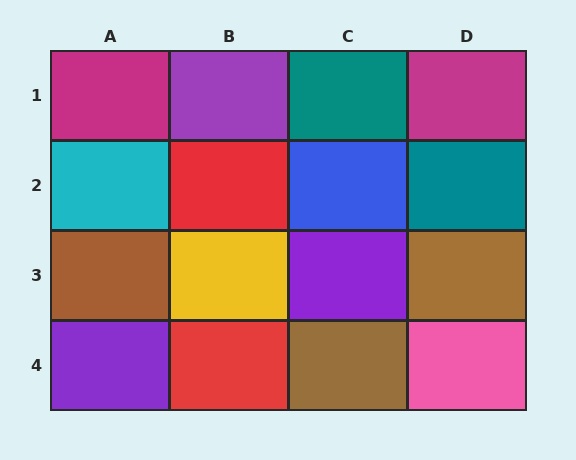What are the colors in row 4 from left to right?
Purple, red, brown, pink.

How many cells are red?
2 cells are red.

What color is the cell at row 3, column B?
Yellow.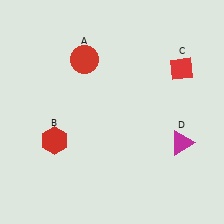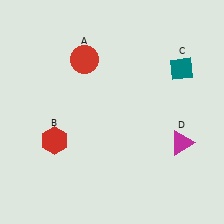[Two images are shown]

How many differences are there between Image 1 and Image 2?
There is 1 difference between the two images.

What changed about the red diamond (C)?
In Image 1, C is red. In Image 2, it changed to teal.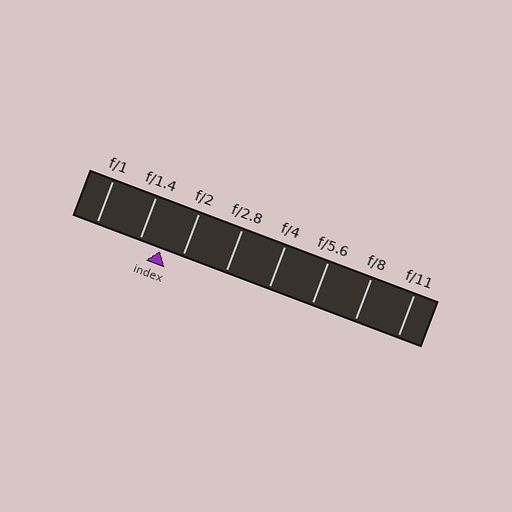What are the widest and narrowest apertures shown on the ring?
The widest aperture shown is f/1 and the narrowest is f/11.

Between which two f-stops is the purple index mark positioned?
The index mark is between f/1.4 and f/2.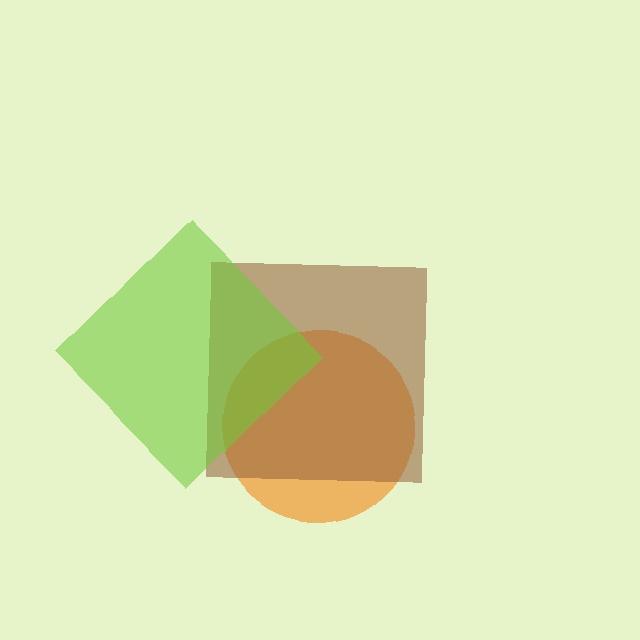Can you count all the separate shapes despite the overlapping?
Yes, there are 3 separate shapes.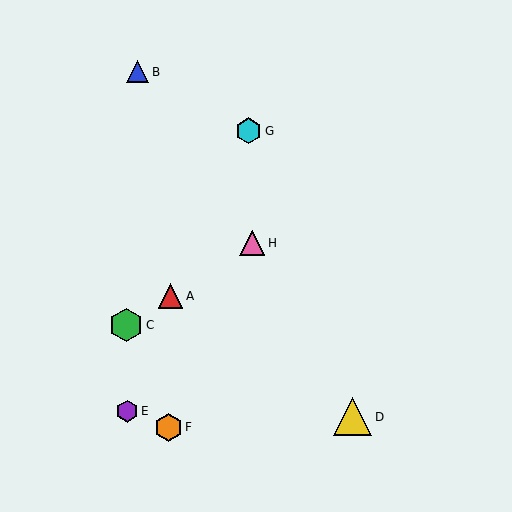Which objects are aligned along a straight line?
Objects A, C, H are aligned along a straight line.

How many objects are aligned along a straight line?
3 objects (A, C, H) are aligned along a straight line.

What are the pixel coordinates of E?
Object E is at (127, 411).